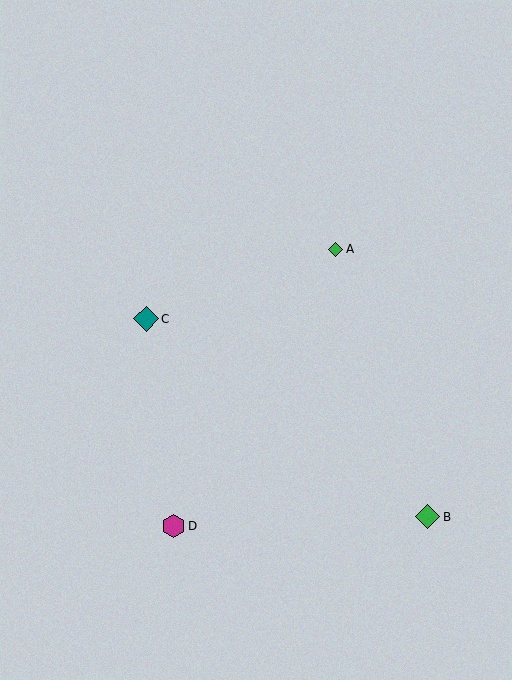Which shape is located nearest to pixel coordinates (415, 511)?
The green diamond (labeled B) at (428, 516) is nearest to that location.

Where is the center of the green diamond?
The center of the green diamond is at (428, 516).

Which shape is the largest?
The green diamond (labeled B) is the largest.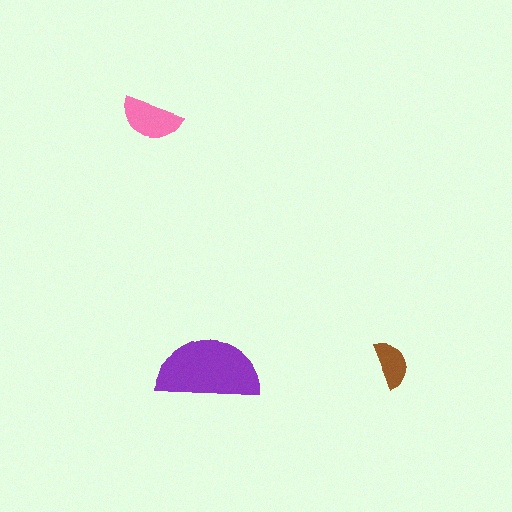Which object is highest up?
The pink semicircle is topmost.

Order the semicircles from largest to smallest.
the purple one, the pink one, the brown one.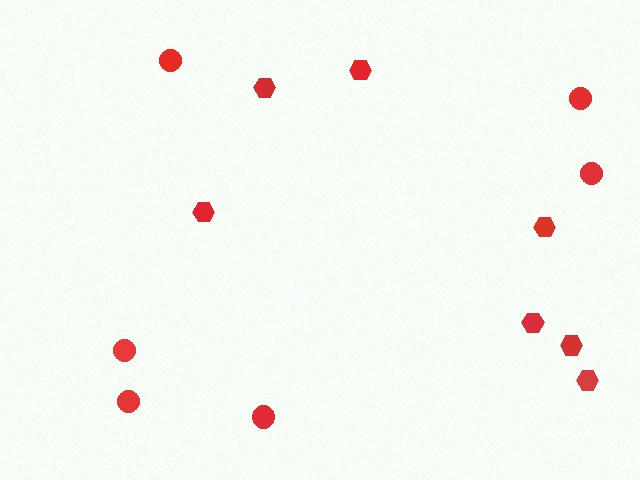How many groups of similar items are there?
There are 2 groups: one group of circles (6) and one group of hexagons (7).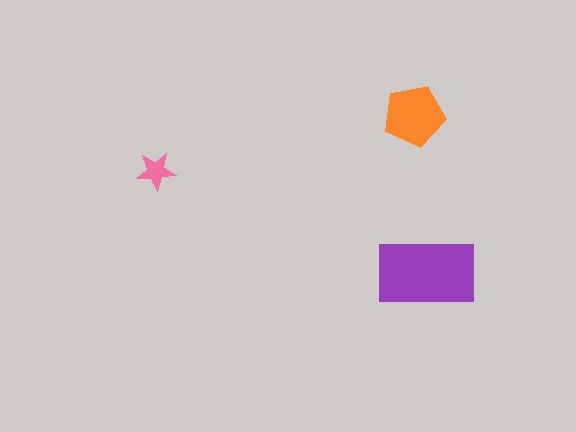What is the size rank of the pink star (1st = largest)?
3rd.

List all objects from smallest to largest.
The pink star, the orange pentagon, the purple rectangle.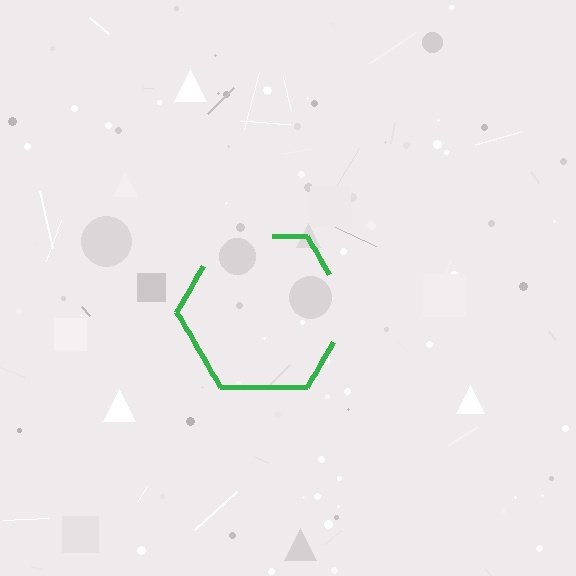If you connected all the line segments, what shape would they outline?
They would outline a hexagon.